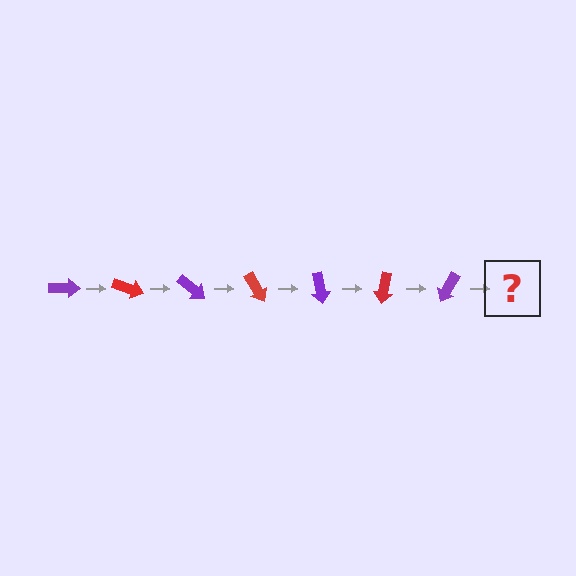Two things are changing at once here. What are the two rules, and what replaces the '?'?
The two rules are that it rotates 20 degrees each step and the color cycles through purple and red. The '?' should be a red arrow, rotated 140 degrees from the start.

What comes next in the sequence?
The next element should be a red arrow, rotated 140 degrees from the start.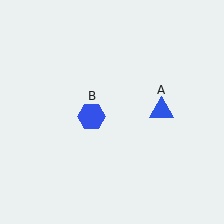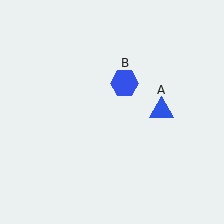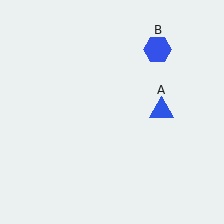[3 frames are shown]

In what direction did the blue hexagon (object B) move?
The blue hexagon (object B) moved up and to the right.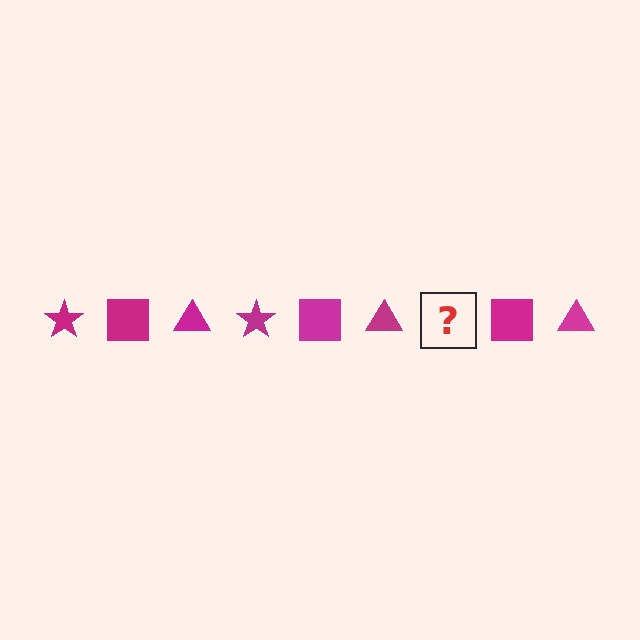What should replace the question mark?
The question mark should be replaced with a magenta star.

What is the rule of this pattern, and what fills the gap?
The rule is that the pattern cycles through star, square, triangle shapes in magenta. The gap should be filled with a magenta star.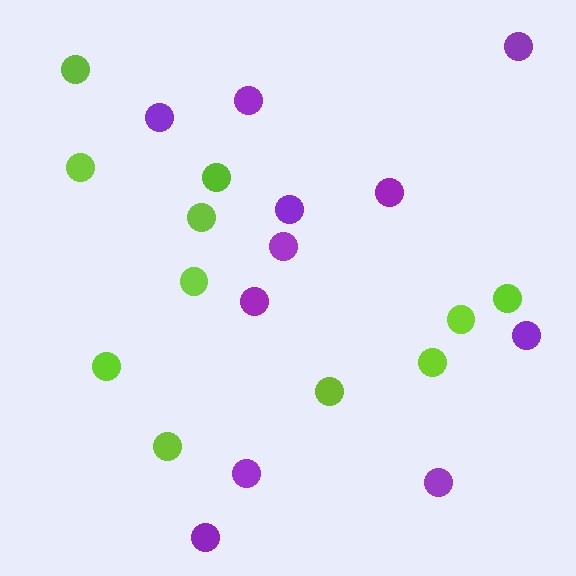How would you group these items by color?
There are 2 groups: one group of purple circles (11) and one group of lime circles (11).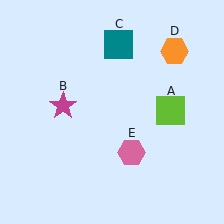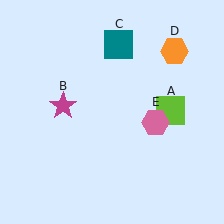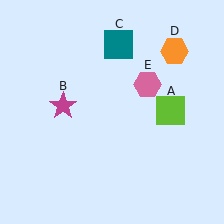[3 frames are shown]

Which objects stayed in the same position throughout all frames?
Lime square (object A) and magenta star (object B) and teal square (object C) and orange hexagon (object D) remained stationary.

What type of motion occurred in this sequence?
The pink hexagon (object E) rotated counterclockwise around the center of the scene.